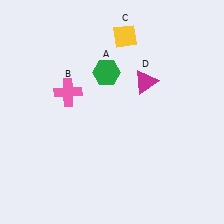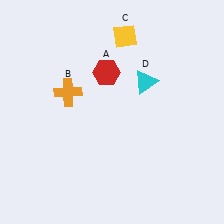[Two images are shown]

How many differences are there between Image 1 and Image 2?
There are 3 differences between the two images.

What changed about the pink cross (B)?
In Image 1, B is pink. In Image 2, it changed to orange.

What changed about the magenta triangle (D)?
In Image 1, D is magenta. In Image 2, it changed to cyan.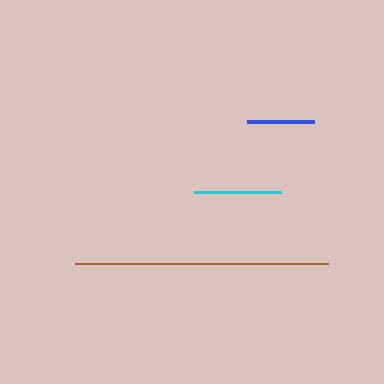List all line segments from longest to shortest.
From longest to shortest: brown, cyan, blue.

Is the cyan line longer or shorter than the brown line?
The brown line is longer than the cyan line.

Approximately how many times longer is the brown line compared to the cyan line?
The brown line is approximately 2.9 times the length of the cyan line.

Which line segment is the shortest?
The blue line is the shortest at approximately 67 pixels.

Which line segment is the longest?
The brown line is the longest at approximately 254 pixels.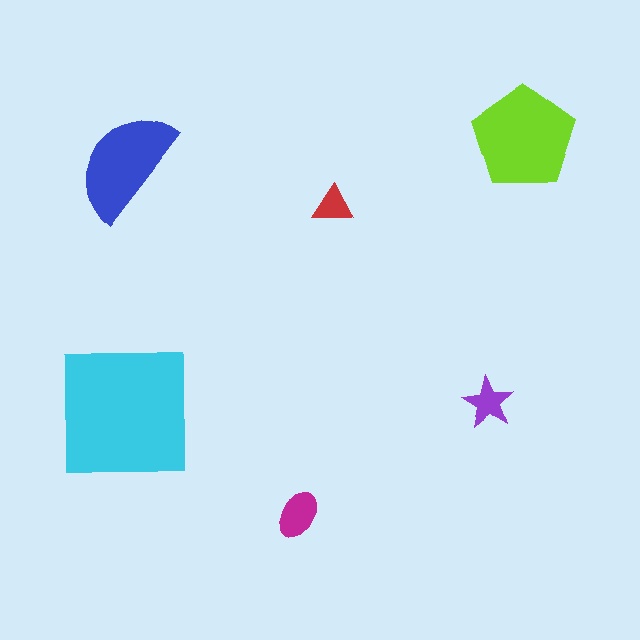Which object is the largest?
The cyan square.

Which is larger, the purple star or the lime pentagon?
The lime pentagon.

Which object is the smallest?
The red triangle.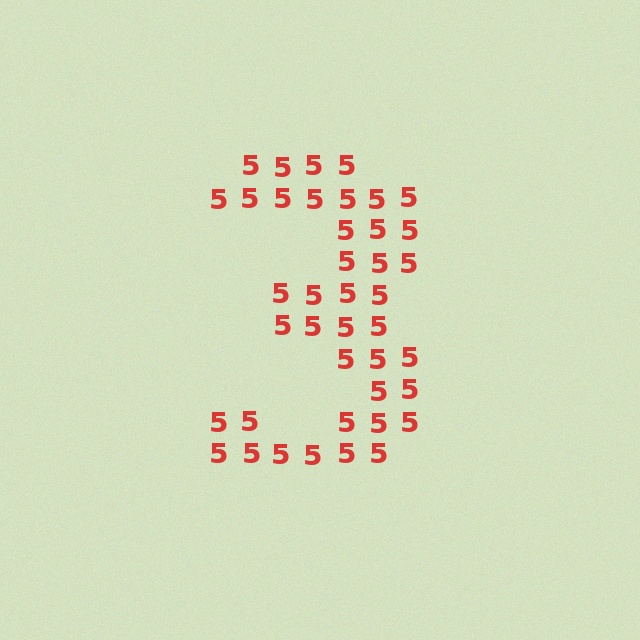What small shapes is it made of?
It is made of small digit 5's.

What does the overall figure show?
The overall figure shows the digit 3.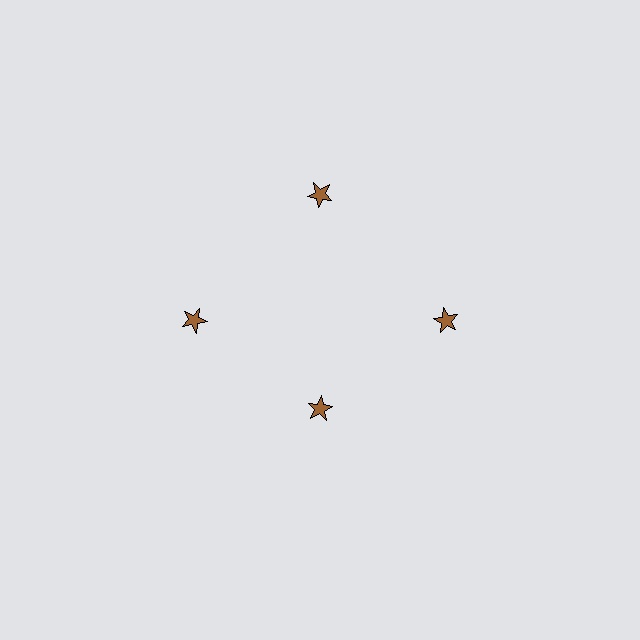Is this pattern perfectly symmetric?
No. The 4 brown stars are arranged in a ring, but one element near the 6 o'clock position is pulled inward toward the center, breaking the 4-fold rotational symmetry.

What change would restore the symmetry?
The symmetry would be restored by moving it outward, back onto the ring so that all 4 stars sit at equal angles and equal distance from the center.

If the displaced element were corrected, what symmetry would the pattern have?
It would have 4-fold rotational symmetry — the pattern would map onto itself every 90 degrees.